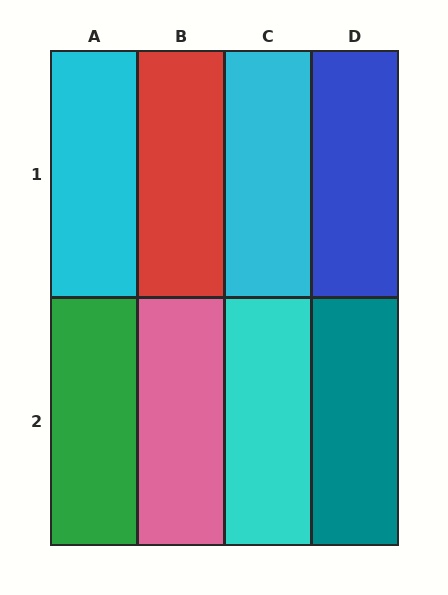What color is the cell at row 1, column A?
Cyan.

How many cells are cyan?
3 cells are cyan.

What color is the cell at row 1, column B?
Red.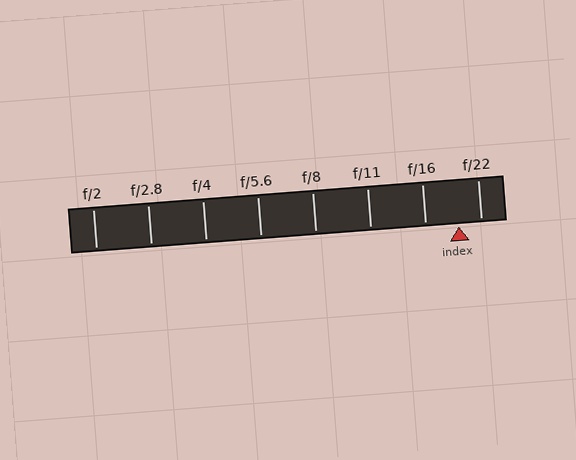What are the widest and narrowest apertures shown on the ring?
The widest aperture shown is f/2 and the narrowest is f/22.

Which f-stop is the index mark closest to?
The index mark is closest to f/22.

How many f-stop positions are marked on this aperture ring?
There are 8 f-stop positions marked.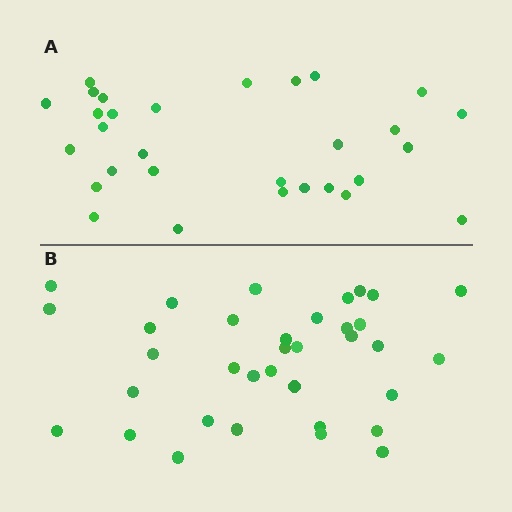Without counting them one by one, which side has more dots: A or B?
Region B (the bottom region) has more dots.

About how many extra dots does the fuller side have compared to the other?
Region B has about 5 more dots than region A.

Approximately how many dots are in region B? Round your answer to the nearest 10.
About 40 dots. (The exact count is 35, which rounds to 40.)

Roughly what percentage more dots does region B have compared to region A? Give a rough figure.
About 15% more.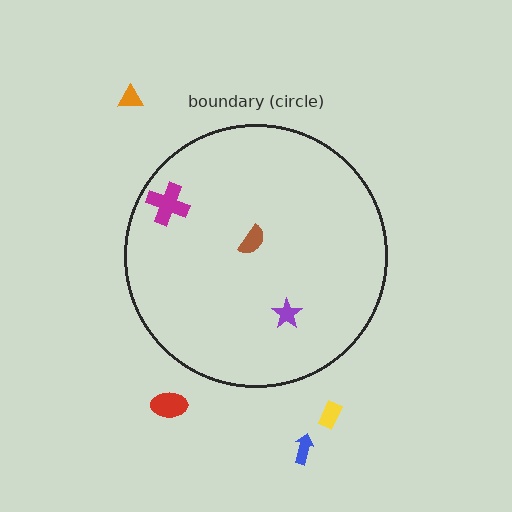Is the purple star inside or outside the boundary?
Inside.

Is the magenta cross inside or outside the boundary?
Inside.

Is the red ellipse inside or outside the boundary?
Outside.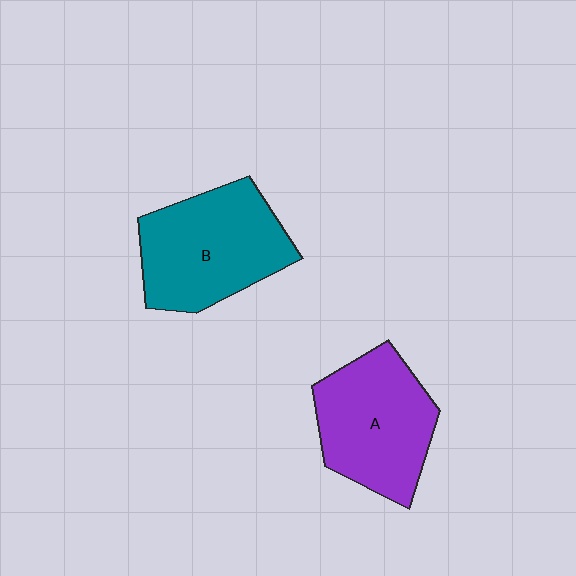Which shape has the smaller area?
Shape A (purple).